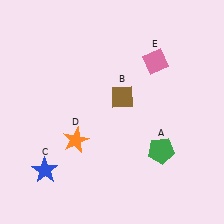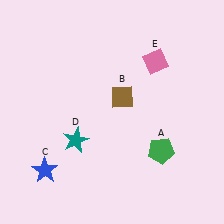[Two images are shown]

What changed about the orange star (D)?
In Image 1, D is orange. In Image 2, it changed to teal.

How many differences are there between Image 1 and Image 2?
There is 1 difference between the two images.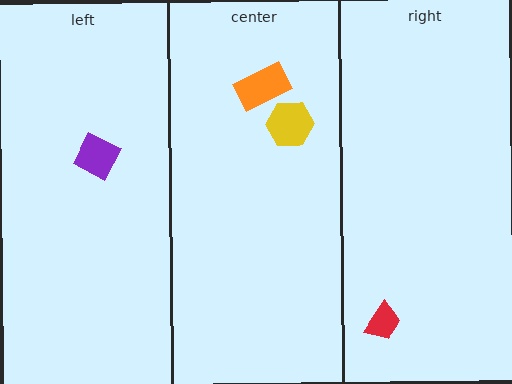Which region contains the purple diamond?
The left region.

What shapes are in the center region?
The orange rectangle, the yellow hexagon.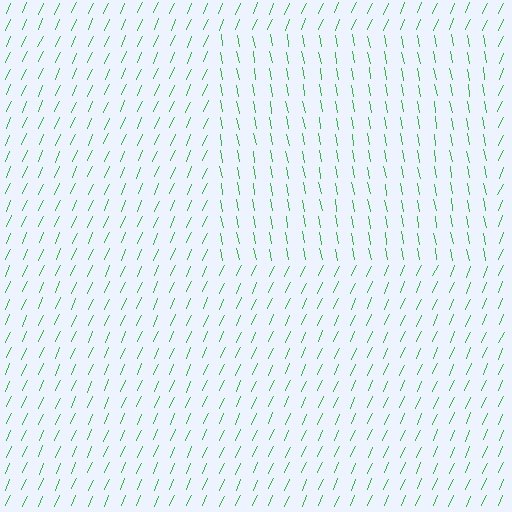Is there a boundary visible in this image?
Yes, there is a texture boundary formed by a change in line orientation.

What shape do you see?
I see a rectangle.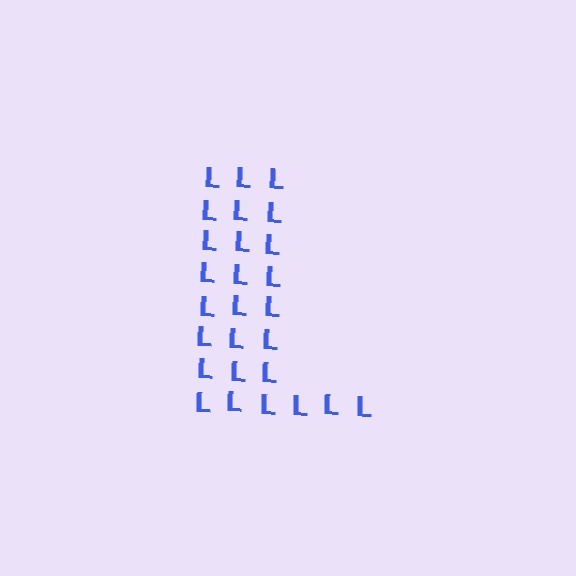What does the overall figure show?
The overall figure shows the letter L.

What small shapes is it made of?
It is made of small letter L's.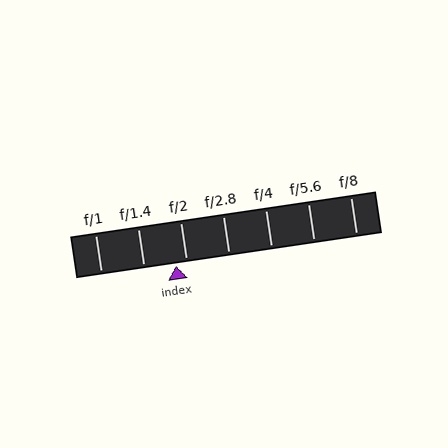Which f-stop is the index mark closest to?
The index mark is closest to f/2.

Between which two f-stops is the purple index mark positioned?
The index mark is between f/1.4 and f/2.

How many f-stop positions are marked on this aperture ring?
There are 7 f-stop positions marked.